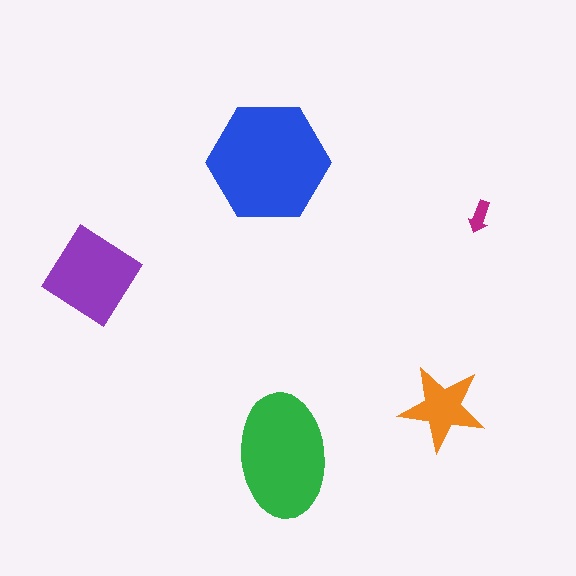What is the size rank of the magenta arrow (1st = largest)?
5th.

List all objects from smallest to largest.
The magenta arrow, the orange star, the purple diamond, the green ellipse, the blue hexagon.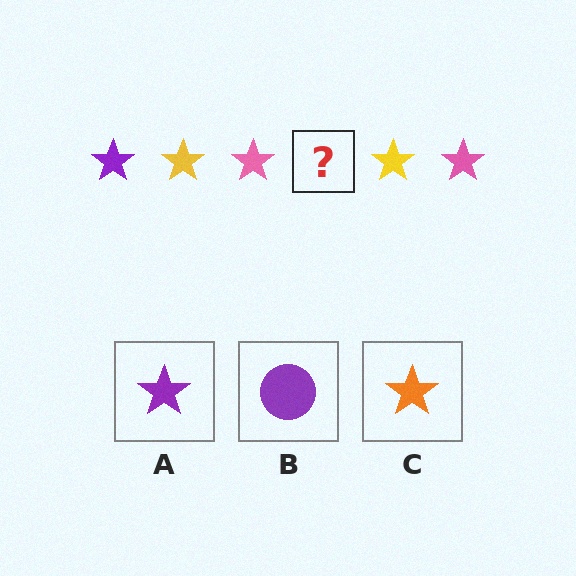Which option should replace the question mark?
Option A.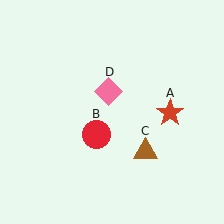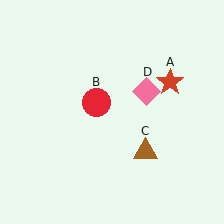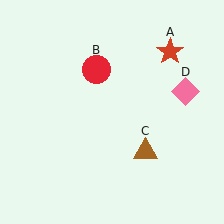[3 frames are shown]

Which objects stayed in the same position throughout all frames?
Brown triangle (object C) remained stationary.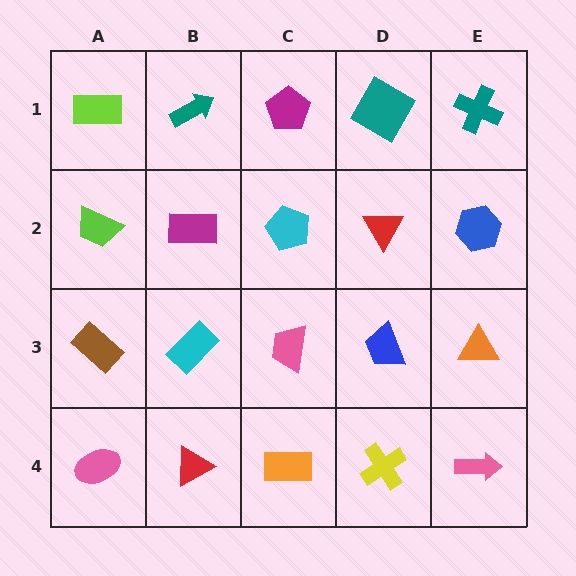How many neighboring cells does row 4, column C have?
3.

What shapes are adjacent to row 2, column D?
A teal diamond (row 1, column D), a blue trapezoid (row 3, column D), a cyan pentagon (row 2, column C), a blue hexagon (row 2, column E).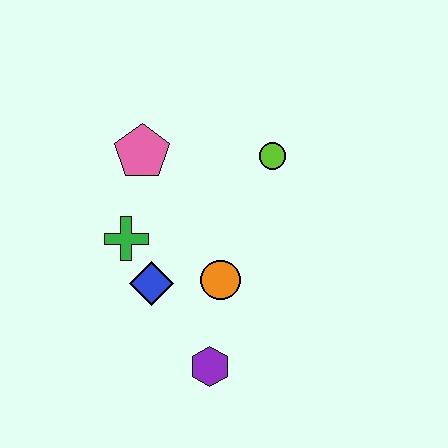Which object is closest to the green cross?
The blue diamond is closest to the green cross.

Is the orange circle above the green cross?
No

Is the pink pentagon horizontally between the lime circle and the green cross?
Yes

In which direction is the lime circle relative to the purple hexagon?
The lime circle is above the purple hexagon.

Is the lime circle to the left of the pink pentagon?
No